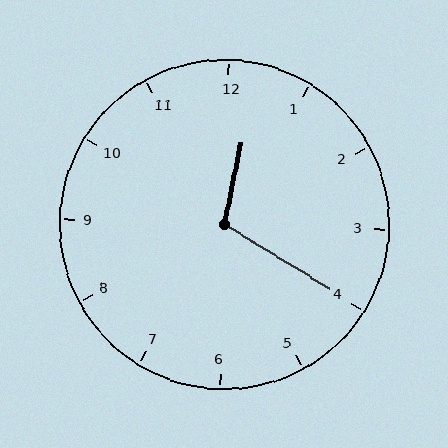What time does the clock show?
12:20.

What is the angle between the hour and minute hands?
Approximately 110 degrees.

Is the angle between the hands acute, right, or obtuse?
It is obtuse.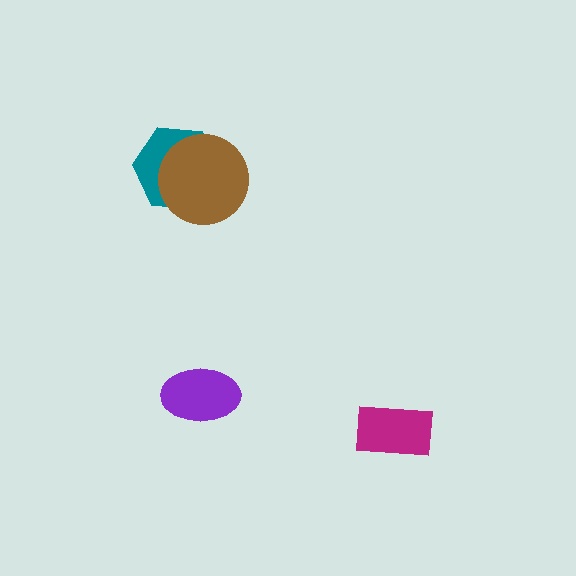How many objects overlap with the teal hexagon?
1 object overlaps with the teal hexagon.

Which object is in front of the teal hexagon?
The brown circle is in front of the teal hexagon.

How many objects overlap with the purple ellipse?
0 objects overlap with the purple ellipse.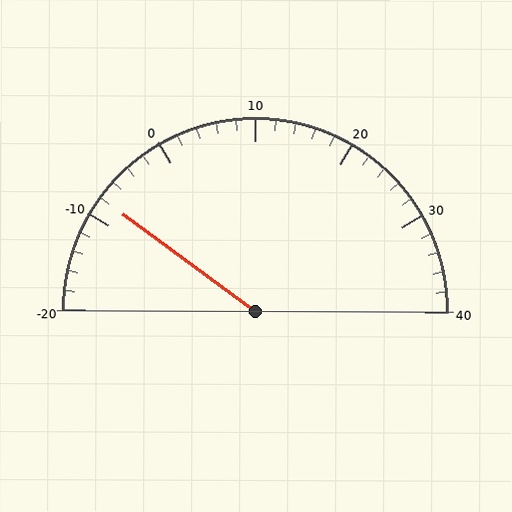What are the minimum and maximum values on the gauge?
The gauge ranges from -20 to 40.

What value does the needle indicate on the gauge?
The needle indicates approximately -8.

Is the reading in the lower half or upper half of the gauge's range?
The reading is in the lower half of the range (-20 to 40).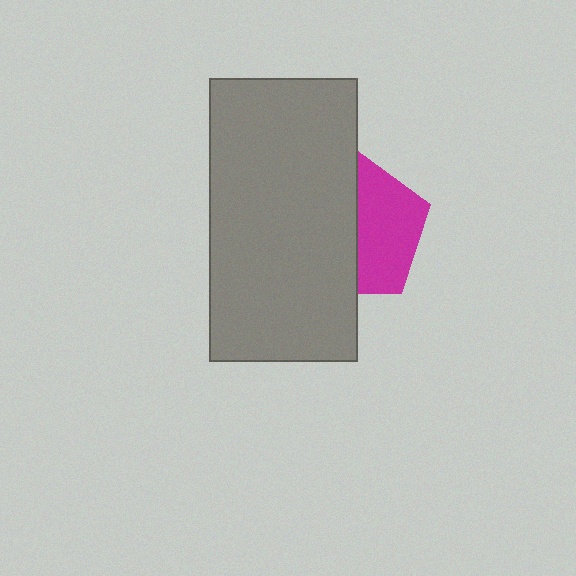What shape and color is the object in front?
The object in front is a gray rectangle.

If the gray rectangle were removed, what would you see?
You would see the complete magenta pentagon.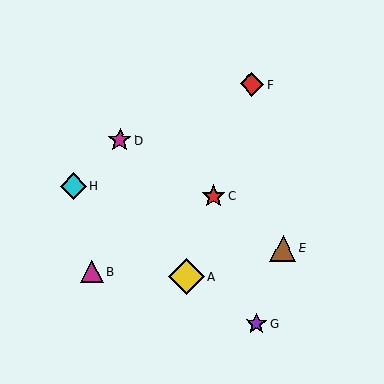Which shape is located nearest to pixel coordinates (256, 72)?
The red diamond (labeled F) at (252, 84) is nearest to that location.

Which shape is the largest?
The yellow diamond (labeled A) is the largest.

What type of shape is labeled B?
Shape B is a magenta triangle.